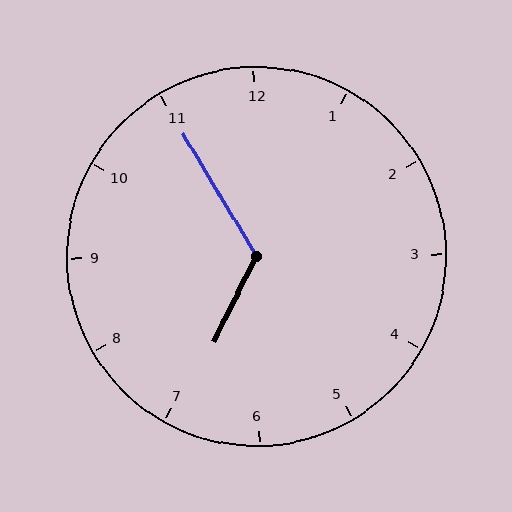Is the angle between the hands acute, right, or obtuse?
It is obtuse.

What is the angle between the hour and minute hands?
Approximately 122 degrees.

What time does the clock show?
6:55.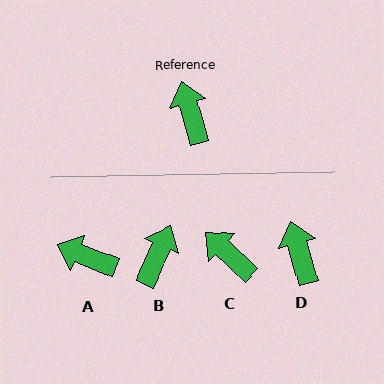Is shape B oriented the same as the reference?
No, it is off by about 40 degrees.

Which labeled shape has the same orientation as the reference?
D.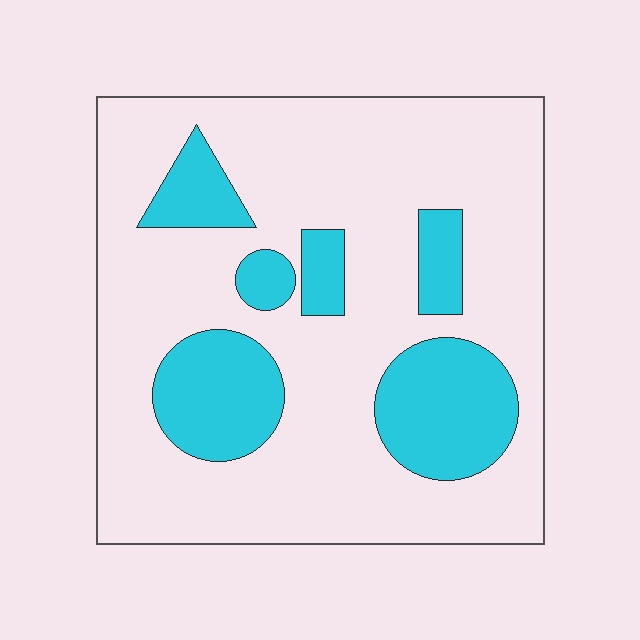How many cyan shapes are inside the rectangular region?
6.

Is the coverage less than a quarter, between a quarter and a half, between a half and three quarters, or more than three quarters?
Less than a quarter.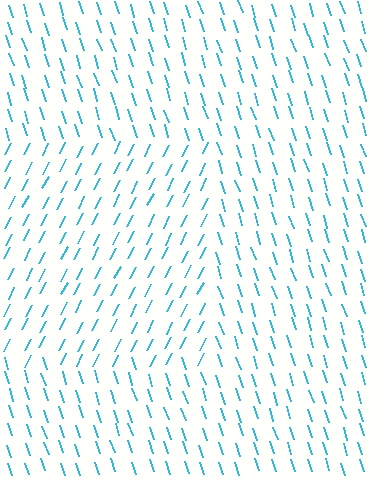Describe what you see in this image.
The image is filled with small cyan line segments. A rectangle region in the image has lines oriented differently from the surrounding lines, creating a visible texture boundary.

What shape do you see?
I see a rectangle.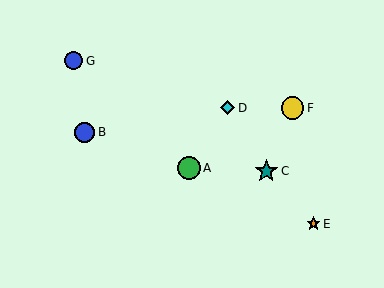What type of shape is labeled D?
Shape D is a cyan diamond.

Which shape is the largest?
The yellow circle (labeled F) is the largest.